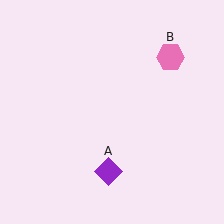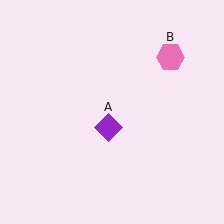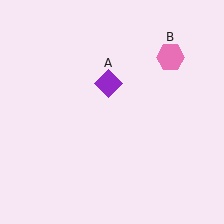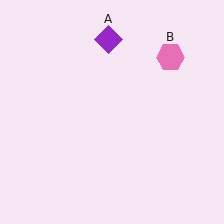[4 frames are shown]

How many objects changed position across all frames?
1 object changed position: purple diamond (object A).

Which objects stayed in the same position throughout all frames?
Pink hexagon (object B) remained stationary.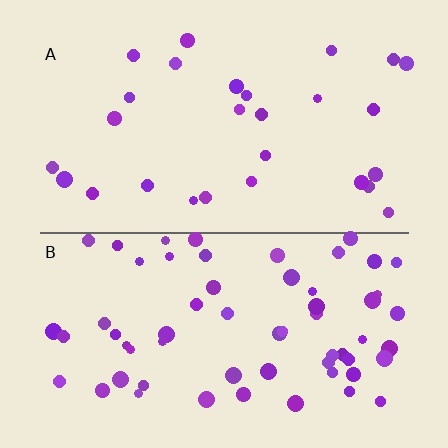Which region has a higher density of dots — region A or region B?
B (the bottom).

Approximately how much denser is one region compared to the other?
Approximately 2.3× — region B over region A.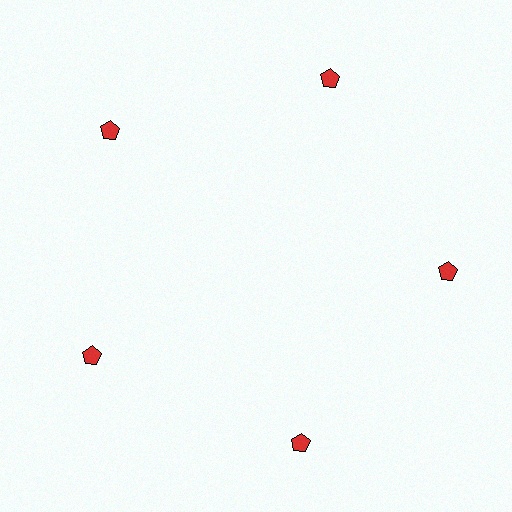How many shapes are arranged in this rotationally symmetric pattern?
There are 5 shapes, arranged in 5 groups of 1.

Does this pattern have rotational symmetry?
Yes, this pattern has 5-fold rotational symmetry. It looks the same after rotating 72 degrees around the center.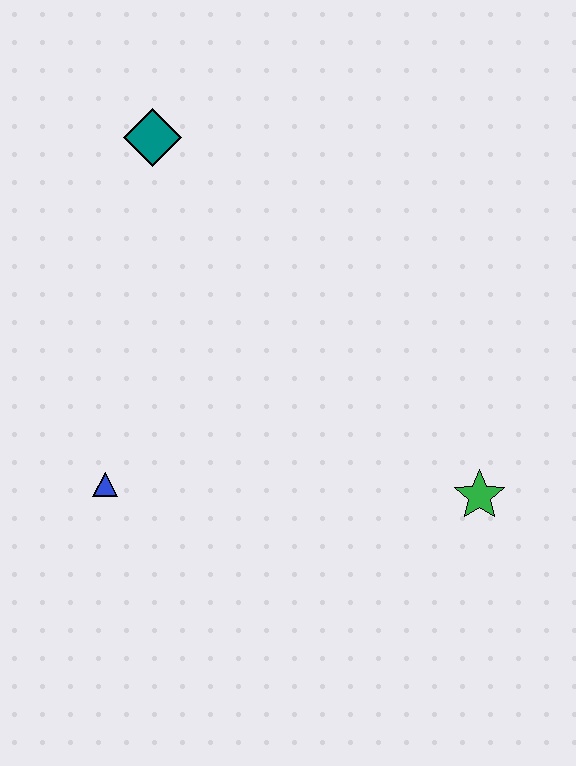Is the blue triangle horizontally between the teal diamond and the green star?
No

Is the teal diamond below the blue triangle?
No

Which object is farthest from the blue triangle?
The green star is farthest from the blue triangle.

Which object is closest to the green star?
The blue triangle is closest to the green star.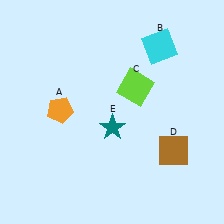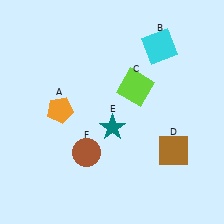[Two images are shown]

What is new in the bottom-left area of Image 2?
A brown circle (F) was added in the bottom-left area of Image 2.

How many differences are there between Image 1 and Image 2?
There is 1 difference between the two images.